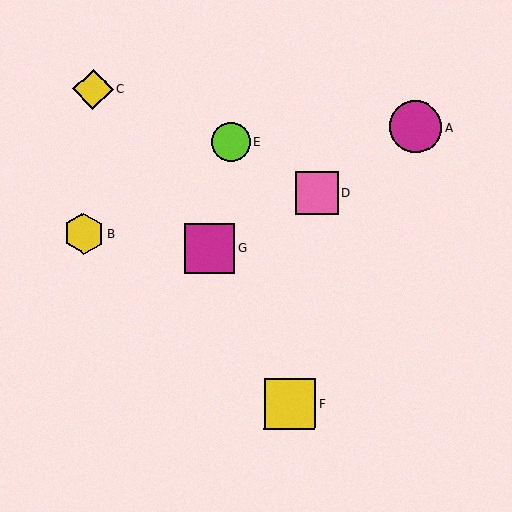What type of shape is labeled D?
Shape D is a pink square.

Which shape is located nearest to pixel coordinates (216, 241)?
The magenta square (labeled G) at (210, 248) is nearest to that location.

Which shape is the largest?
The magenta circle (labeled A) is the largest.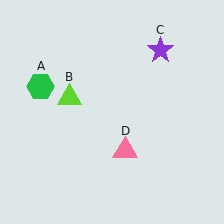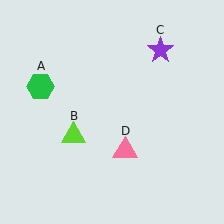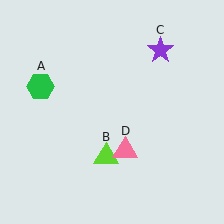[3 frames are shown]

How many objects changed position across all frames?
1 object changed position: lime triangle (object B).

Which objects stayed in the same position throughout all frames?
Green hexagon (object A) and purple star (object C) and pink triangle (object D) remained stationary.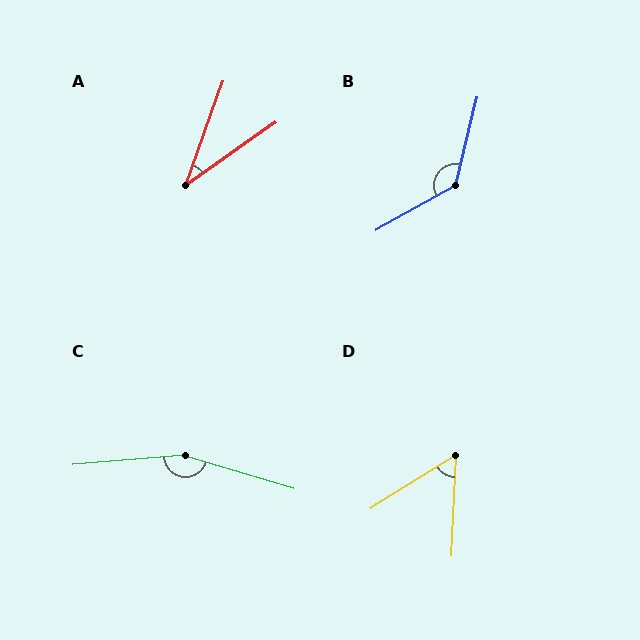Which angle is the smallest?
A, at approximately 35 degrees.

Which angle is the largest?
C, at approximately 159 degrees.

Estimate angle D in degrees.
Approximately 56 degrees.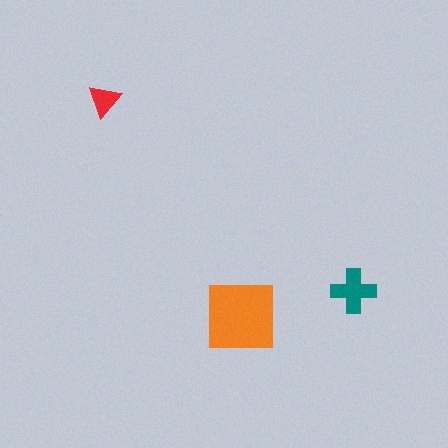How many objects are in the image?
There are 3 objects in the image.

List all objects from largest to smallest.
The orange square, the teal cross, the red triangle.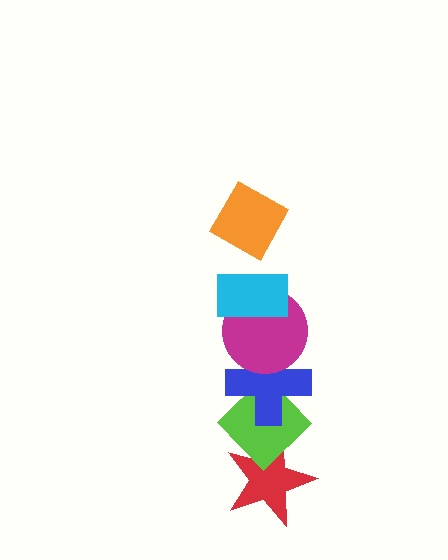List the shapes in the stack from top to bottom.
From top to bottom: the orange diamond, the cyan rectangle, the magenta circle, the blue cross, the lime diamond, the red star.